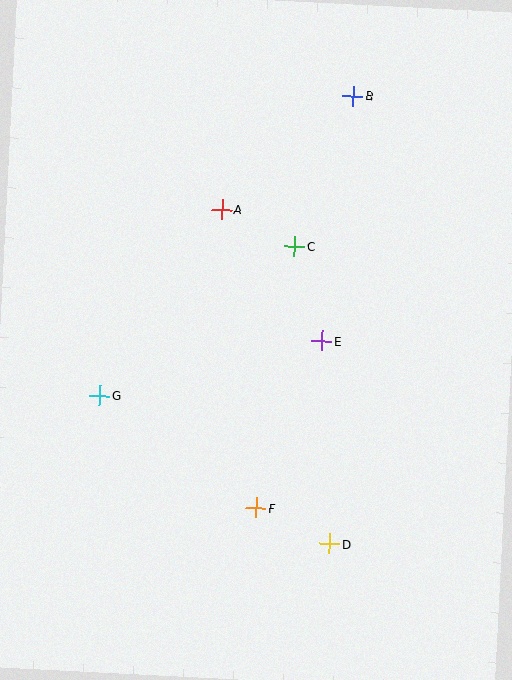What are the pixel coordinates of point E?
Point E is at (322, 341).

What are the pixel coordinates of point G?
Point G is at (100, 395).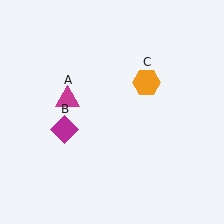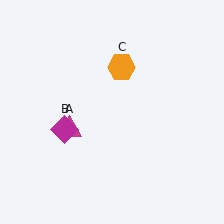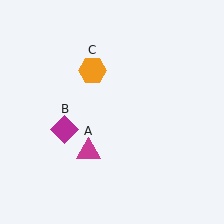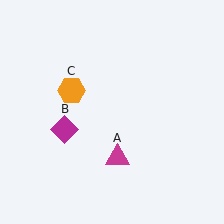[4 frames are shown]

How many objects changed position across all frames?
2 objects changed position: magenta triangle (object A), orange hexagon (object C).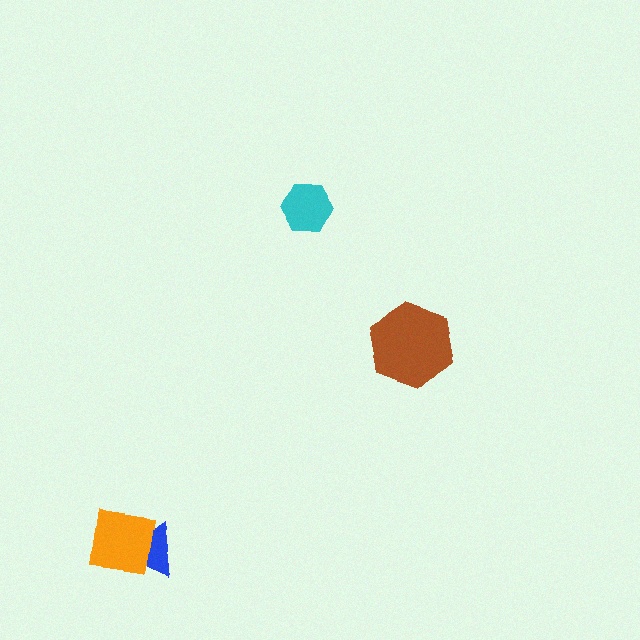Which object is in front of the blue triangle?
The orange square is in front of the blue triangle.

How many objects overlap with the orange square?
1 object overlaps with the orange square.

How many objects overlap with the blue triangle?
1 object overlaps with the blue triangle.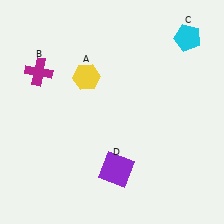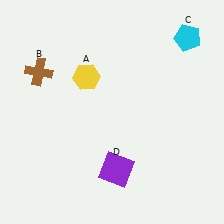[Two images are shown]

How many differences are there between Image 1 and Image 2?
There is 1 difference between the two images.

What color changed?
The cross (B) changed from magenta in Image 1 to brown in Image 2.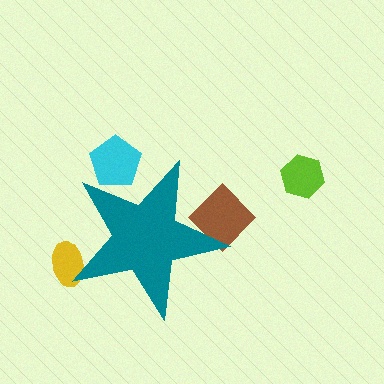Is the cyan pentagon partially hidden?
Yes, the cyan pentagon is partially hidden behind the teal star.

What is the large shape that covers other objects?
A teal star.